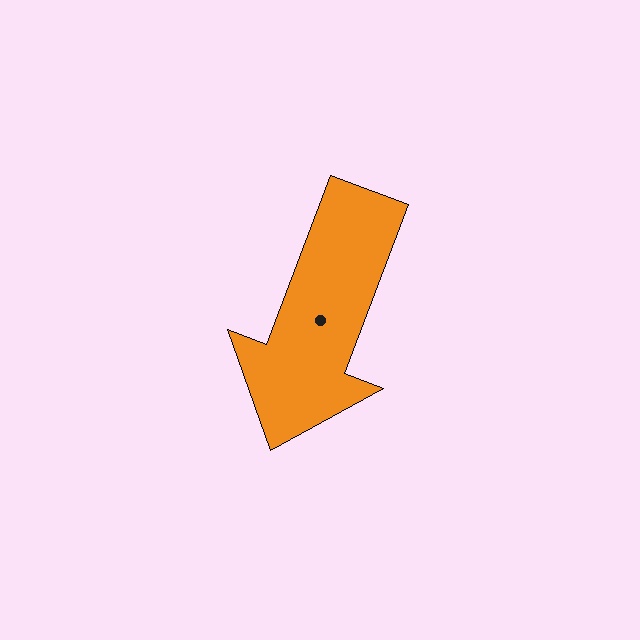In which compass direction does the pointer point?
South.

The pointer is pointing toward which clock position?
Roughly 7 o'clock.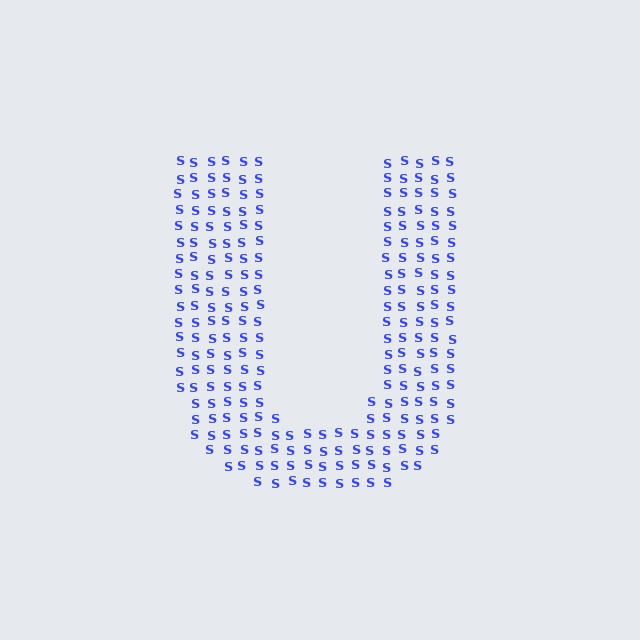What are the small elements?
The small elements are letter S's.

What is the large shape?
The large shape is the letter U.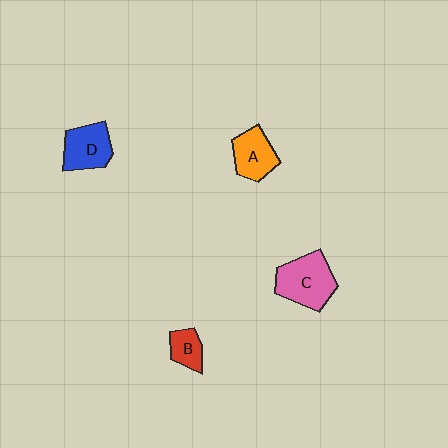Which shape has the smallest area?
Shape B (red).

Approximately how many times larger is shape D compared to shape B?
Approximately 1.7 times.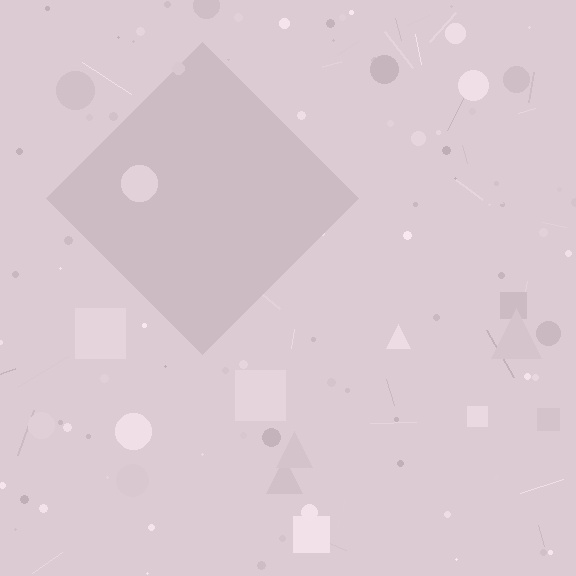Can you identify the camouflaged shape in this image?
The camouflaged shape is a diamond.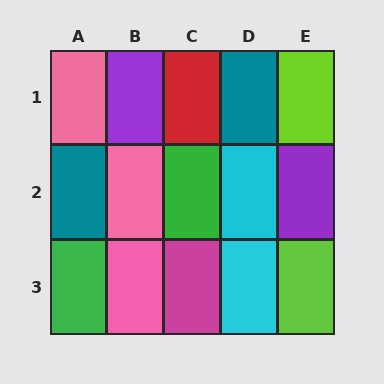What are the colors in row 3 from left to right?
Green, pink, magenta, cyan, lime.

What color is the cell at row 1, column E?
Lime.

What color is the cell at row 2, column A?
Teal.